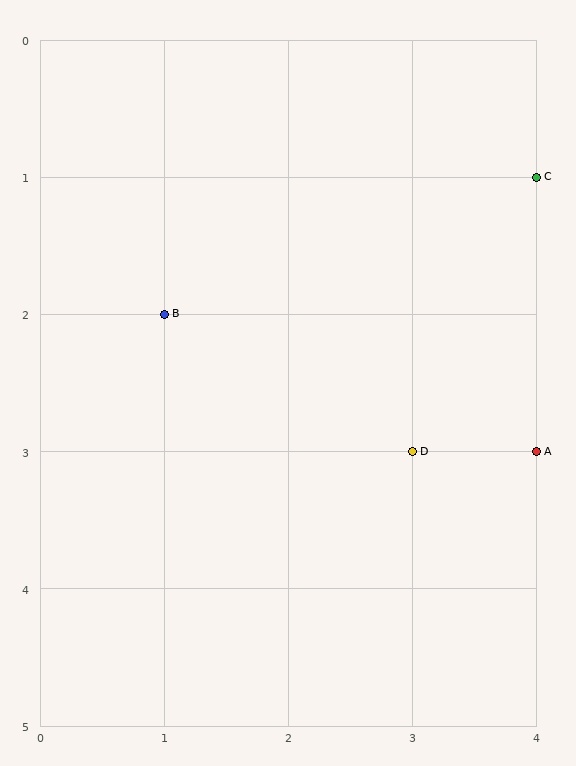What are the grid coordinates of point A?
Point A is at grid coordinates (4, 3).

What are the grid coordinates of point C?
Point C is at grid coordinates (4, 1).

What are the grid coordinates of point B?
Point B is at grid coordinates (1, 2).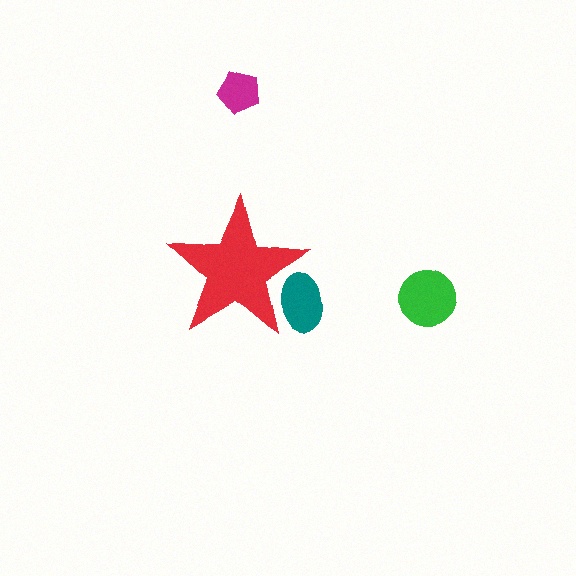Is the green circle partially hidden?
No, the green circle is fully visible.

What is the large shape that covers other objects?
A red star.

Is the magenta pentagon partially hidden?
No, the magenta pentagon is fully visible.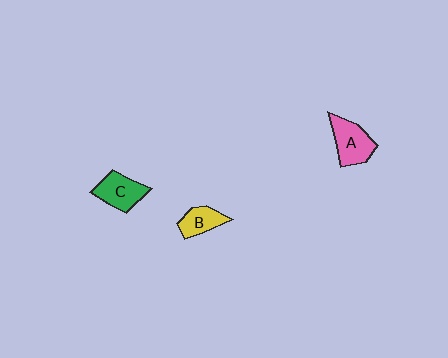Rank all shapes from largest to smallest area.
From largest to smallest: A (pink), C (green), B (yellow).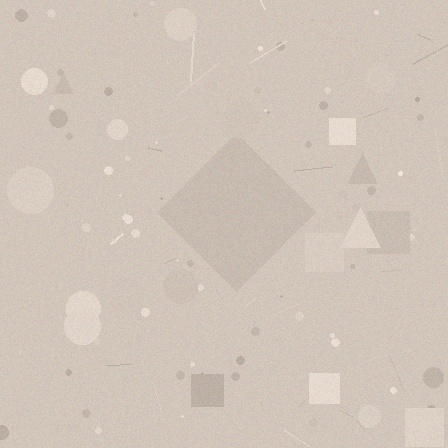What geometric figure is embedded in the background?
A diamond is embedded in the background.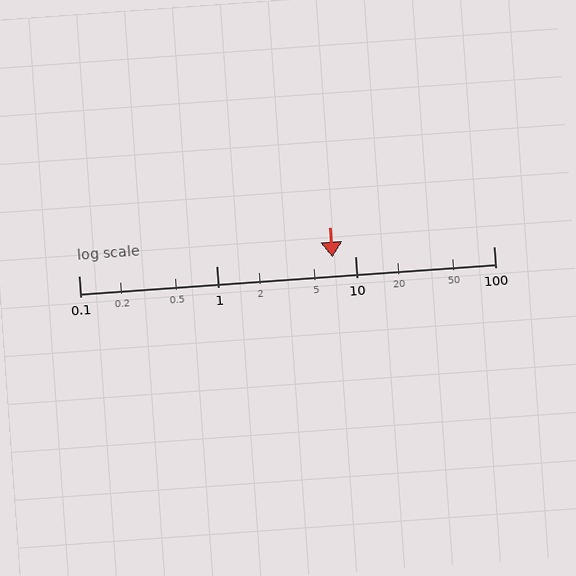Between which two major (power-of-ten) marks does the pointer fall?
The pointer is between 1 and 10.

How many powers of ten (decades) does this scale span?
The scale spans 3 decades, from 0.1 to 100.